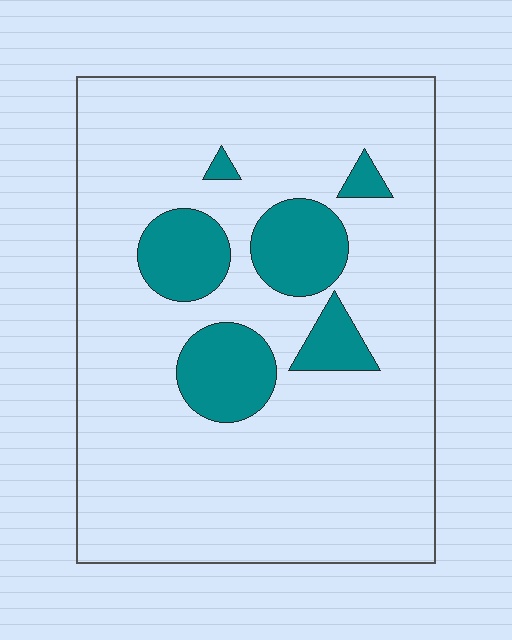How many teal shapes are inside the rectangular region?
6.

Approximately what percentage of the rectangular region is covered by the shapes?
Approximately 15%.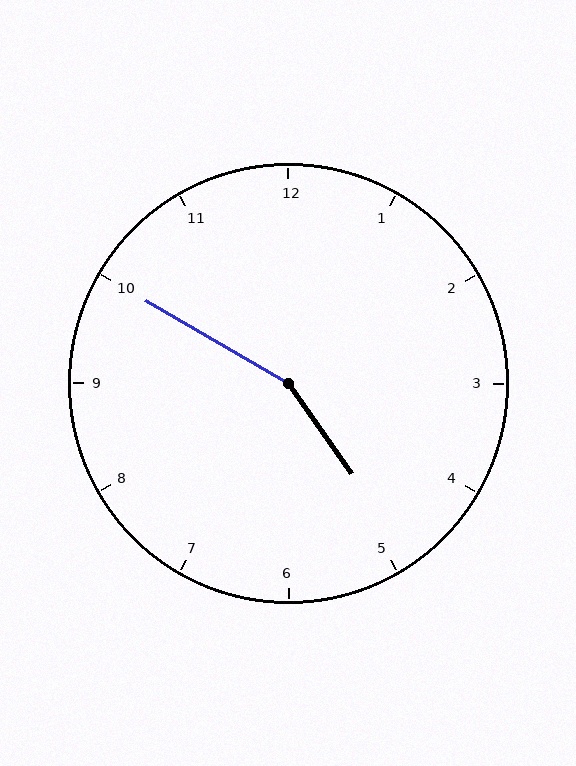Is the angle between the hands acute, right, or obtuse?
It is obtuse.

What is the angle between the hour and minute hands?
Approximately 155 degrees.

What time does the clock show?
4:50.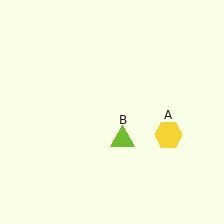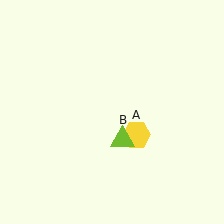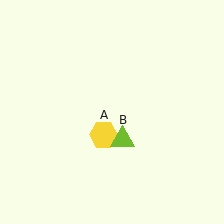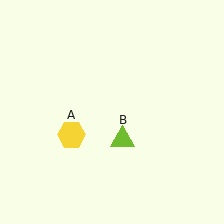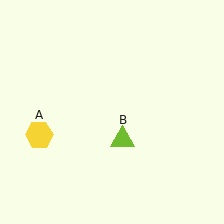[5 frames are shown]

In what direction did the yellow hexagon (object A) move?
The yellow hexagon (object A) moved left.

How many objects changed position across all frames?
1 object changed position: yellow hexagon (object A).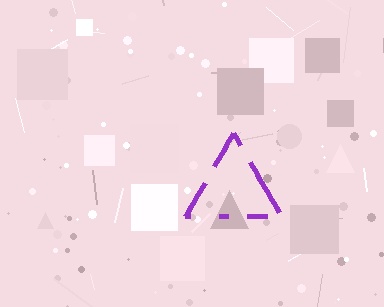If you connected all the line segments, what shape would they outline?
They would outline a triangle.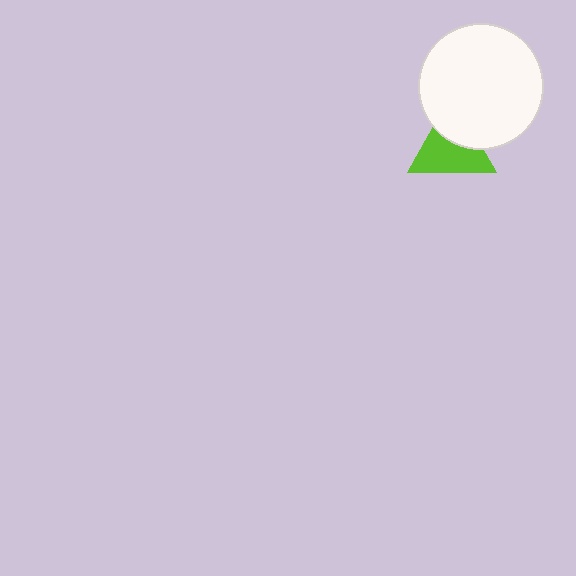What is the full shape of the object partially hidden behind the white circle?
The partially hidden object is a lime triangle.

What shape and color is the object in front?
The object in front is a white circle.